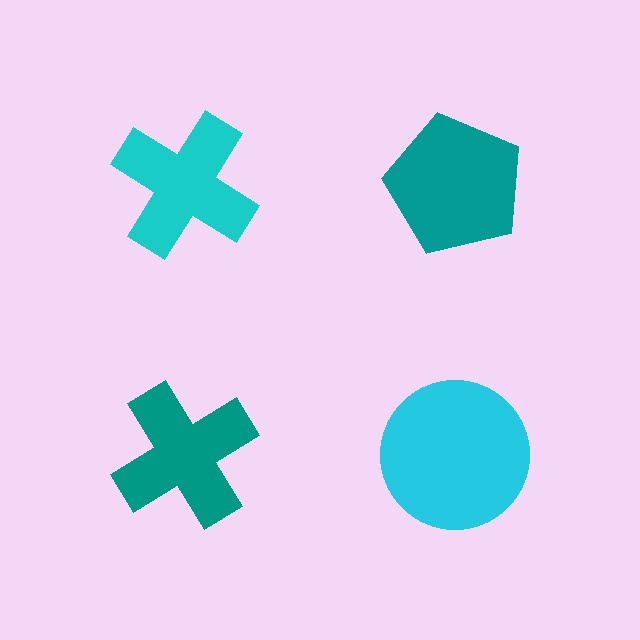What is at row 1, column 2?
A teal pentagon.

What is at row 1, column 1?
A cyan cross.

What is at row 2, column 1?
A teal cross.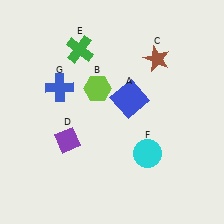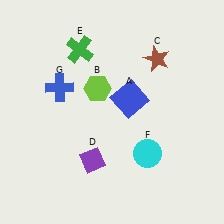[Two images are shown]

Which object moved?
The purple diamond (D) moved right.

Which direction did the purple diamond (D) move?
The purple diamond (D) moved right.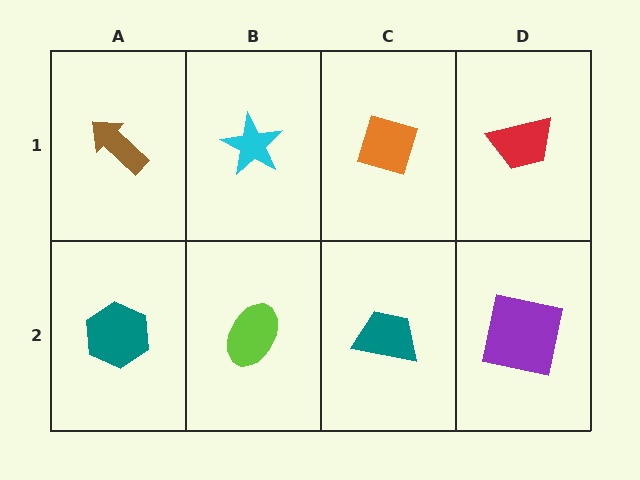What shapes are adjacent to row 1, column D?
A purple square (row 2, column D), an orange diamond (row 1, column C).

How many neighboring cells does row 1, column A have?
2.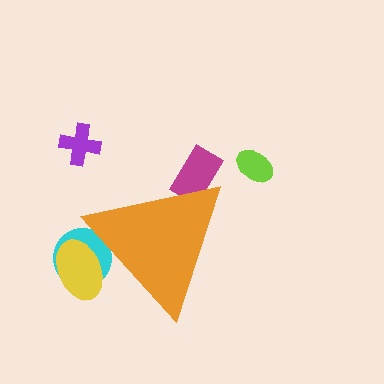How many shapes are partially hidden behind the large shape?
3 shapes are partially hidden.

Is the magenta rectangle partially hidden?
Yes, the magenta rectangle is partially hidden behind the orange triangle.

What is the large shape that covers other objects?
An orange triangle.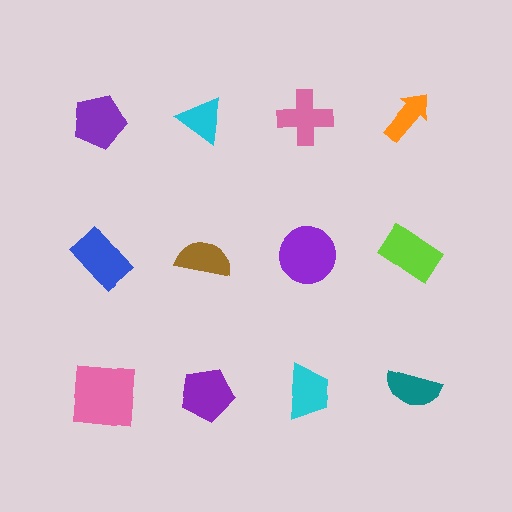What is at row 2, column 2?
A brown semicircle.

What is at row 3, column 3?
A cyan trapezoid.